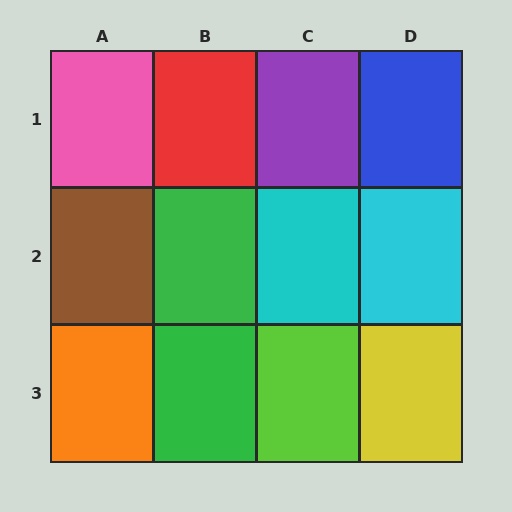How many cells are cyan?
2 cells are cyan.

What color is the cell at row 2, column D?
Cyan.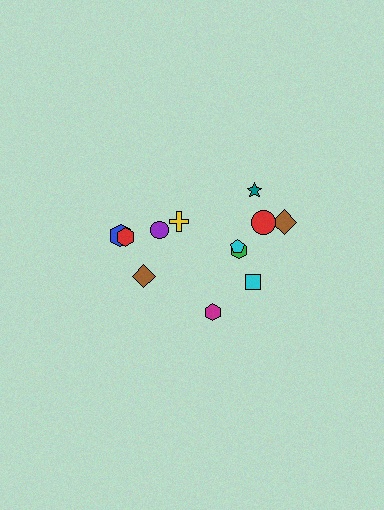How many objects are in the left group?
There are 4 objects.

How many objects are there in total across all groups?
There are 12 objects.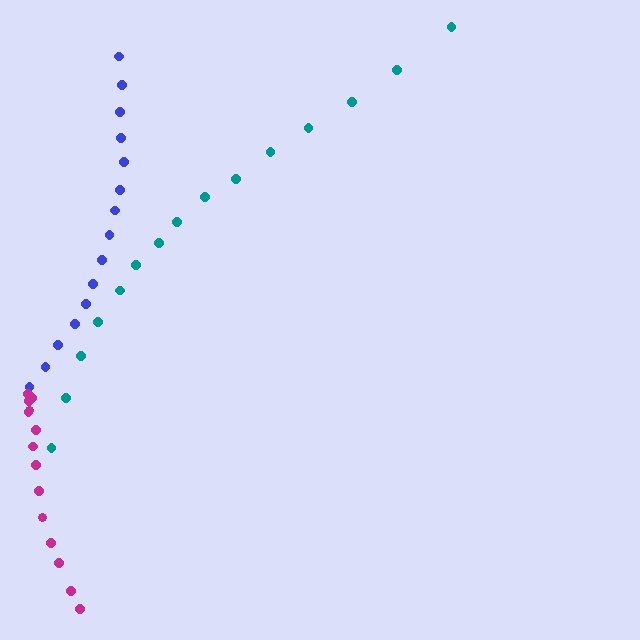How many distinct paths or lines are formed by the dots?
There are 3 distinct paths.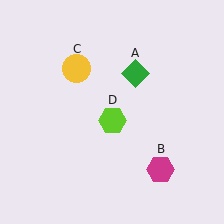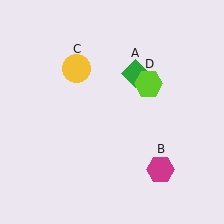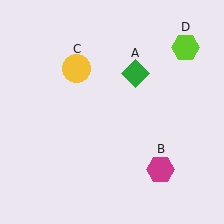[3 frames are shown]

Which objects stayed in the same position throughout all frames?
Green diamond (object A) and magenta hexagon (object B) and yellow circle (object C) remained stationary.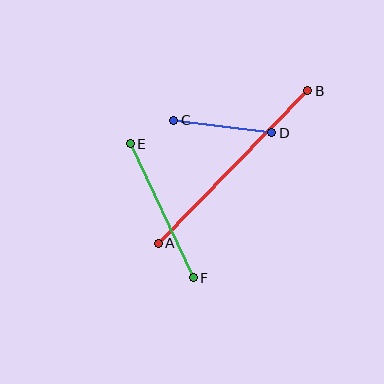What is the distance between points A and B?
The distance is approximately 214 pixels.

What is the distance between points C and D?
The distance is approximately 99 pixels.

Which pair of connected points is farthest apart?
Points A and B are farthest apart.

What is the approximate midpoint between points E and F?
The midpoint is at approximately (162, 211) pixels.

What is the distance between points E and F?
The distance is approximately 148 pixels.